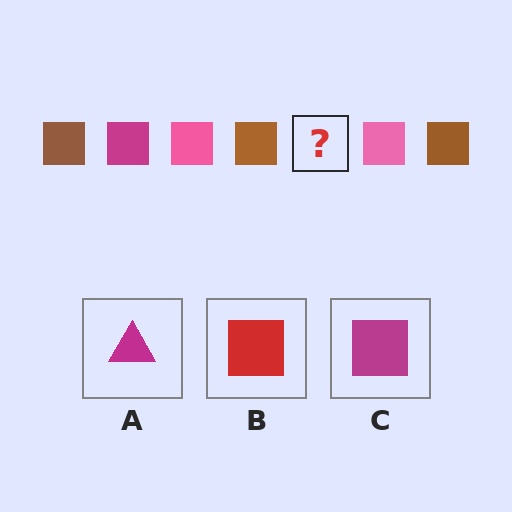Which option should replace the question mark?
Option C.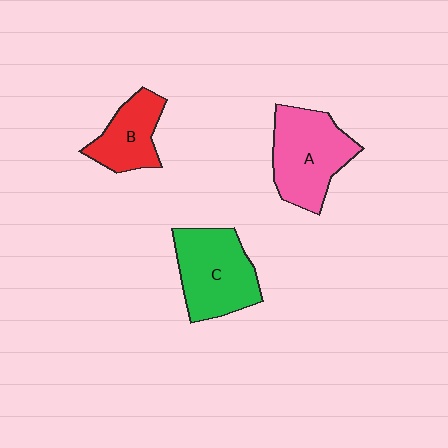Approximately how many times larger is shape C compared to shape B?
Approximately 1.5 times.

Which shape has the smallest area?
Shape B (red).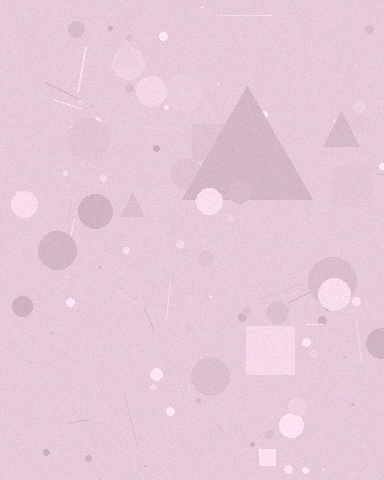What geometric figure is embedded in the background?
A triangle is embedded in the background.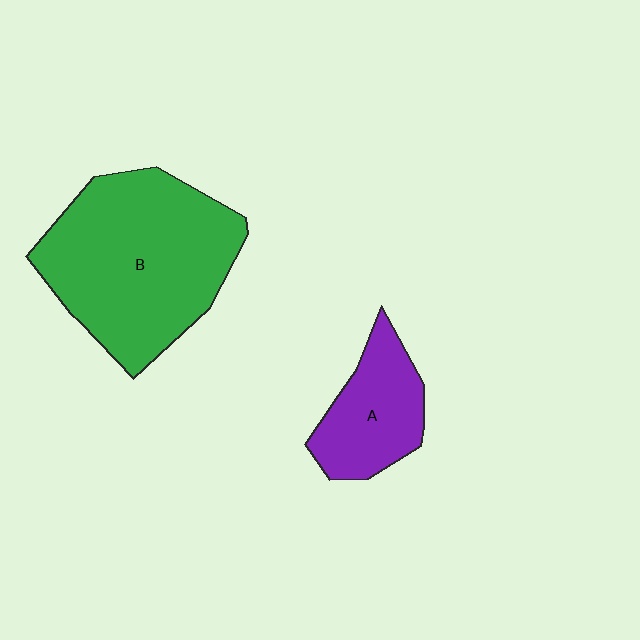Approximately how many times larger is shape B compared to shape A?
Approximately 2.4 times.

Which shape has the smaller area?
Shape A (purple).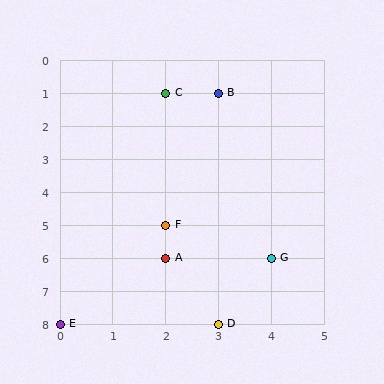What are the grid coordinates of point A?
Point A is at grid coordinates (2, 6).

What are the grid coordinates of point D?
Point D is at grid coordinates (3, 8).